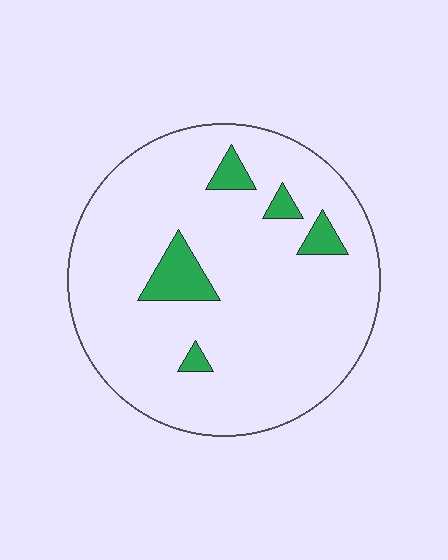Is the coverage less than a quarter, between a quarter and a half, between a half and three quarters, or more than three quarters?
Less than a quarter.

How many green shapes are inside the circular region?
5.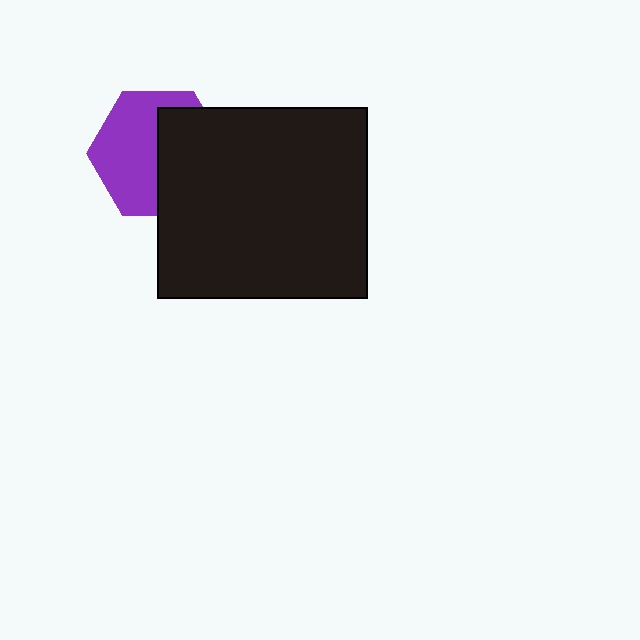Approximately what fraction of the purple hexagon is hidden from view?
Roughly 46% of the purple hexagon is hidden behind the black rectangle.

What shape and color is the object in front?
The object in front is a black rectangle.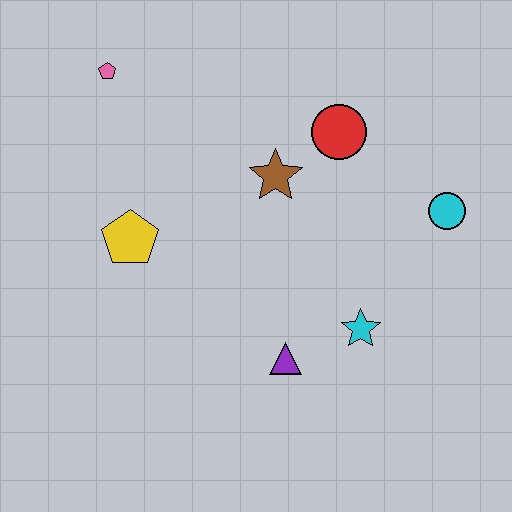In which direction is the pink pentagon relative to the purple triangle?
The pink pentagon is above the purple triangle.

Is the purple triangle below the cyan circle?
Yes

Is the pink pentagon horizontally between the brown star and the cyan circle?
No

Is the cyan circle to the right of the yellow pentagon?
Yes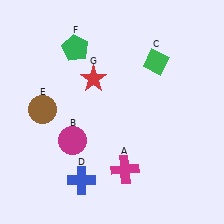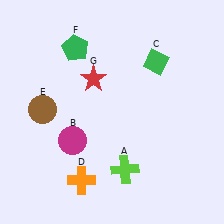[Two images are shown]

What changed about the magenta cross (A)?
In Image 1, A is magenta. In Image 2, it changed to lime.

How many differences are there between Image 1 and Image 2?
There are 2 differences between the two images.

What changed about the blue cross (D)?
In Image 1, D is blue. In Image 2, it changed to orange.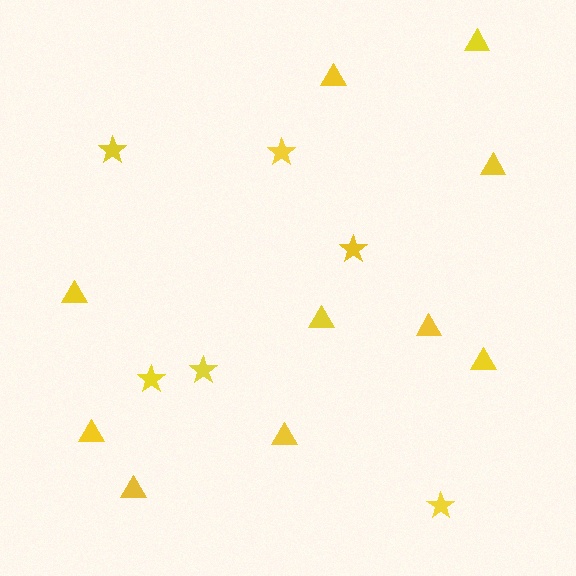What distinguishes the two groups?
There are 2 groups: one group of stars (6) and one group of triangles (10).